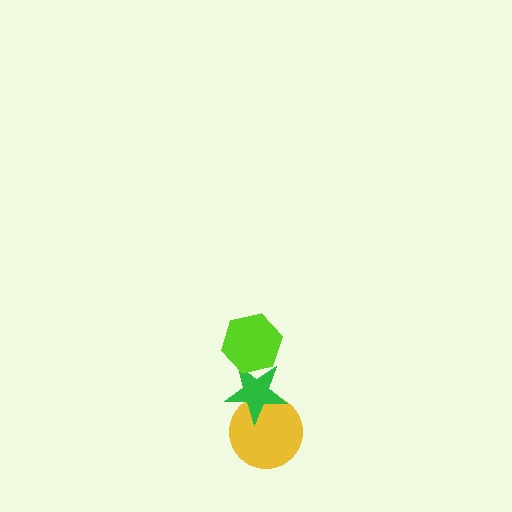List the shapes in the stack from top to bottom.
From top to bottom: the lime hexagon, the green star, the yellow circle.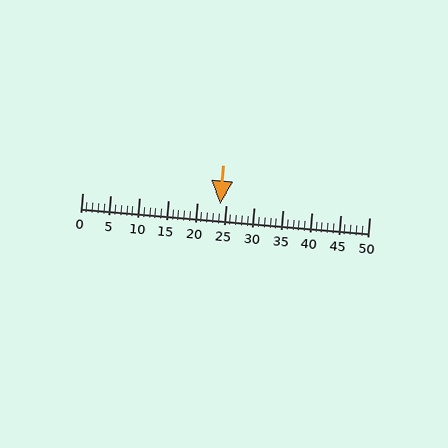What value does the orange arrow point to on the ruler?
The orange arrow points to approximately 24.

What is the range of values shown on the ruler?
The ruler shows values from 0 to 50.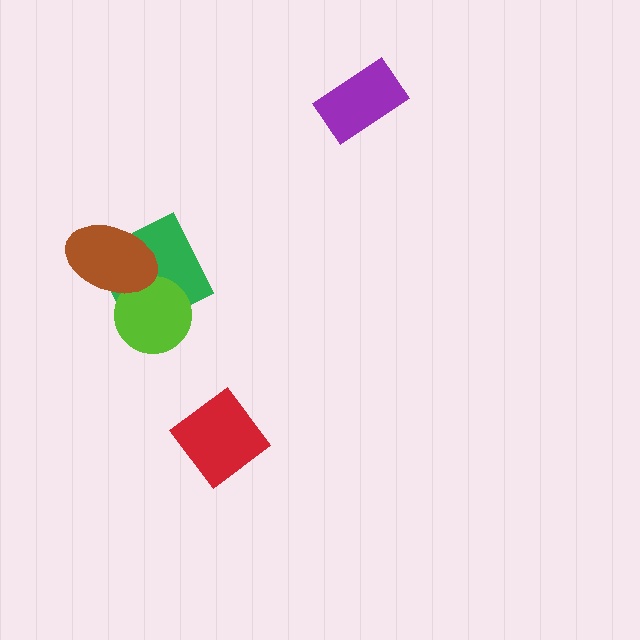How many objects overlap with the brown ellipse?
2 objects overlap with the brown ellipse.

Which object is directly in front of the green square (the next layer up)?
The lime circle is directly in front of the green square.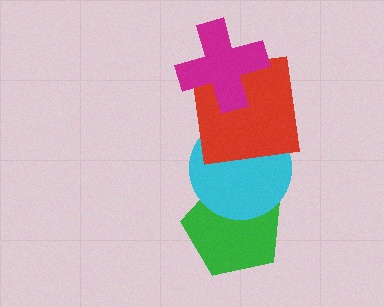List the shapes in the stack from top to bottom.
From top to bottom: the magenta cross, the red square, the cyan circle, the green pentagon.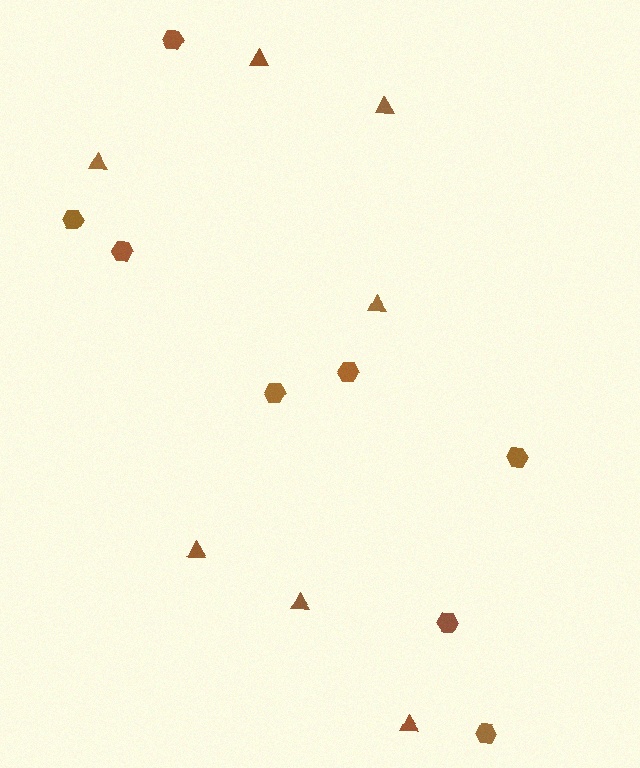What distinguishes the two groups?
There are 2 groups: one group of hexagons (8) and one group of triangles (7).